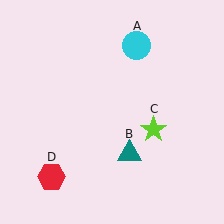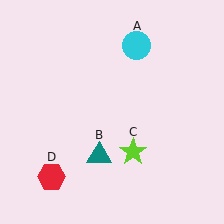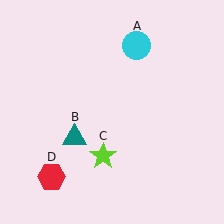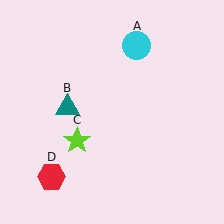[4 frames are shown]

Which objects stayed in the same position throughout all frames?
Cyan circle (object A) and red hexagon (object D) remained stationary.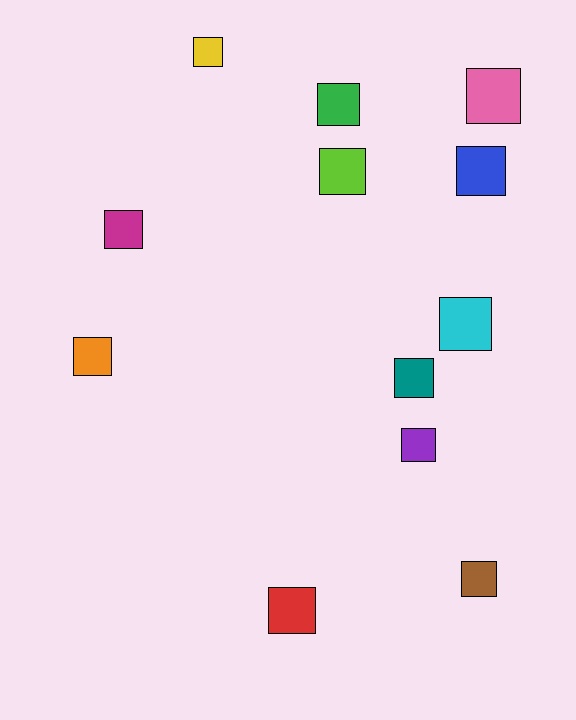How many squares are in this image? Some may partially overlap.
There are 12 squares.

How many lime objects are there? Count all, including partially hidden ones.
There is 1 lime object.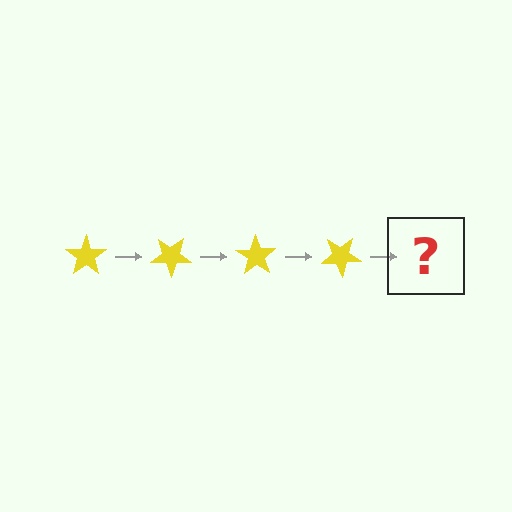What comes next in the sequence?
The next element should be a yellow star rotated 140 degrees.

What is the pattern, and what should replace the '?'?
The pattern is that the star rotates 35 degrees each step. The '?' should be a yellow star rotated 140 degrees.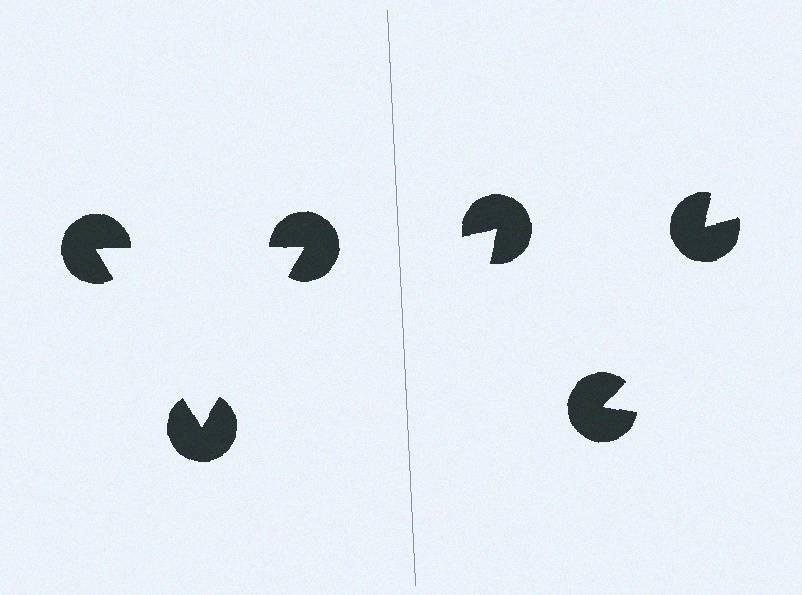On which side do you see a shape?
An illusory triangle appears on the left side. On the right side the wedge cuts are rotated, so no coherent shape forms.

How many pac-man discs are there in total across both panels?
6 — 3 on each side.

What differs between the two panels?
The pac-man discs are positioned identically on both sides; only the wedge orientations differ. On the left they align to a triangle; on the right they are misaligned.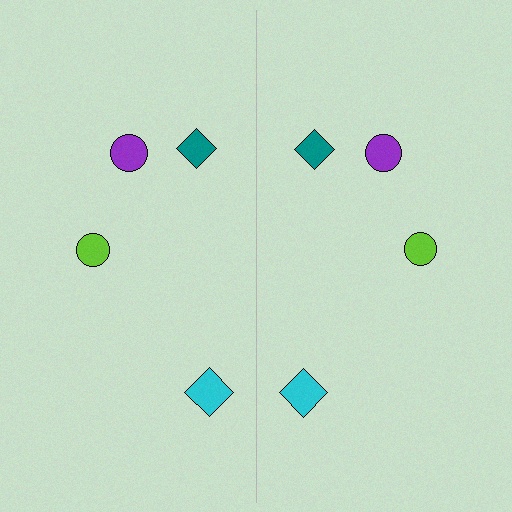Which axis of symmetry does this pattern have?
The pattern has a vertical axis of symmetry running through the center of the image.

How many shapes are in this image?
There are 8 shapes in this image.